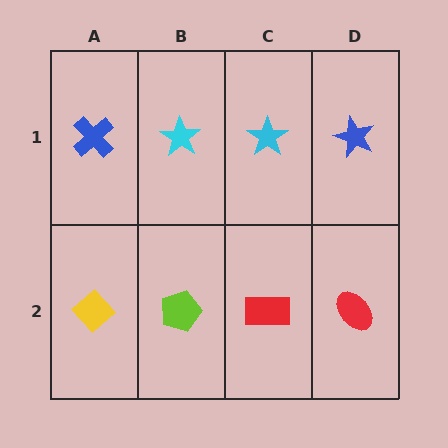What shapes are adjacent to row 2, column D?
A blue star (row 1, column D), a red rectangle (row 2, column C).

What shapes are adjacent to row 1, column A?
A yellow diamond (row 2, column A), a cyan star (row 1, column B).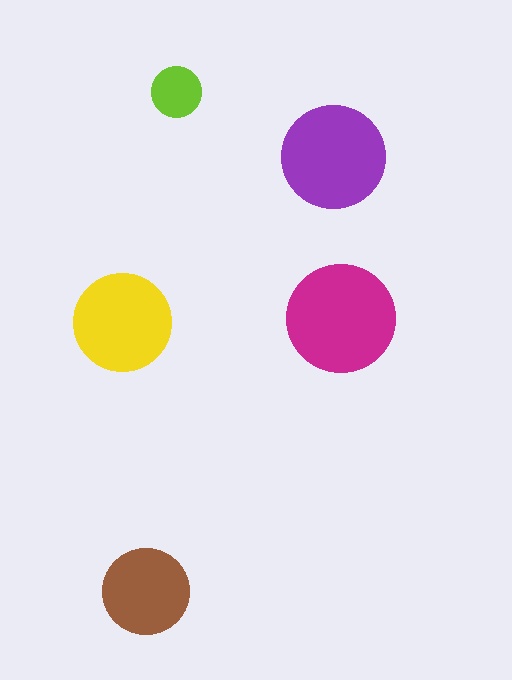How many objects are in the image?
There are 5 objects in the image.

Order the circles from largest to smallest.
the magenta one, the purple one, the yellow one, the brown one, the lime one.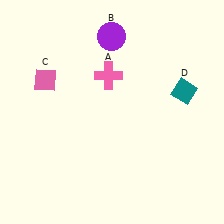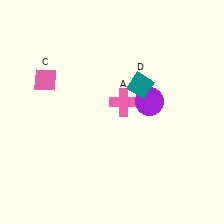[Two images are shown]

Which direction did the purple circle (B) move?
The purple circle (B) moved down.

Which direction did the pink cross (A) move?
The pink cross (A) moved down.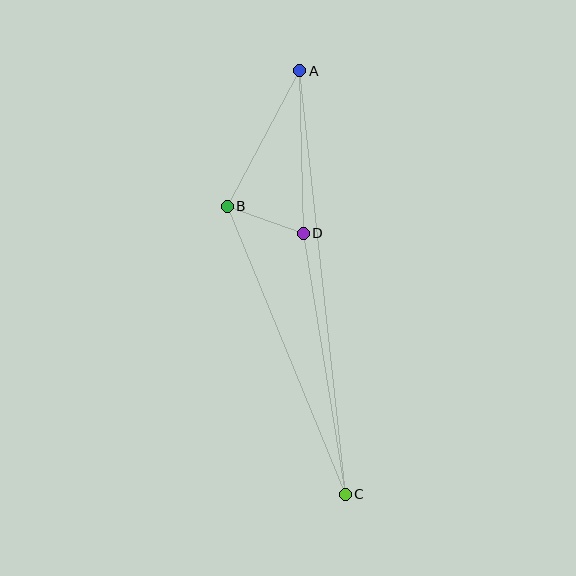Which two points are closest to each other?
Points B and D are closest to each other.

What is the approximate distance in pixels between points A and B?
The distance between A and B is approximately 154 pixels.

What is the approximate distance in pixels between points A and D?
The distance between A and D is approximately 163 pixels.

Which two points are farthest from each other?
Points A and C are farthest from each other.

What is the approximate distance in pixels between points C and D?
The distance between C and D is approximately 264 pixels.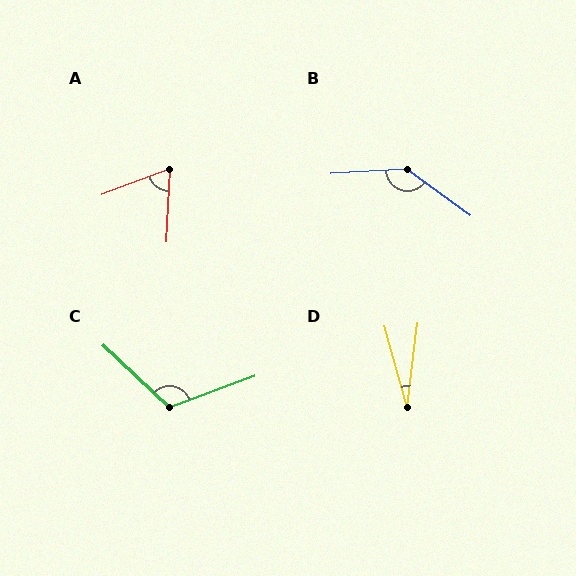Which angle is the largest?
B, at approximately 141 degrees.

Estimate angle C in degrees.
Approximately 116 degrees.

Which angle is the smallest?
D, at approximately 22 degrees.